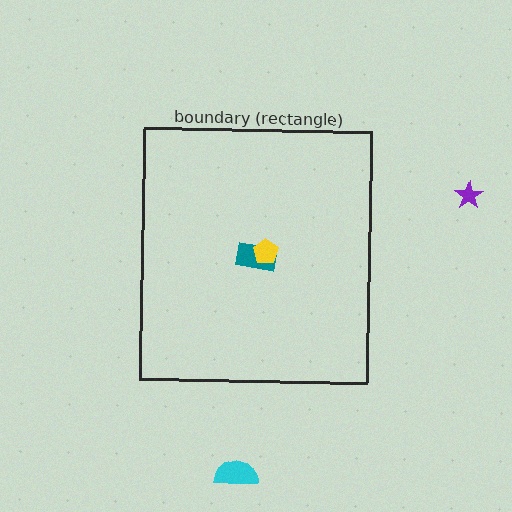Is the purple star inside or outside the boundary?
Outside.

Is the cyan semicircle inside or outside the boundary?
Outside.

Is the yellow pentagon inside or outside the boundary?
Inside.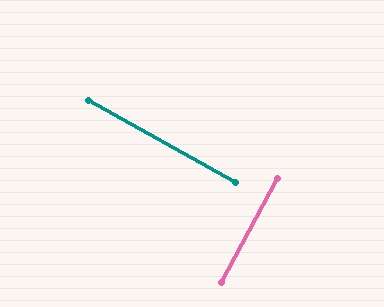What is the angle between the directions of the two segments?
Approximately 89 degrees.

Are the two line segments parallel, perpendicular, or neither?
Perpendicular — they meet at approximately 89°.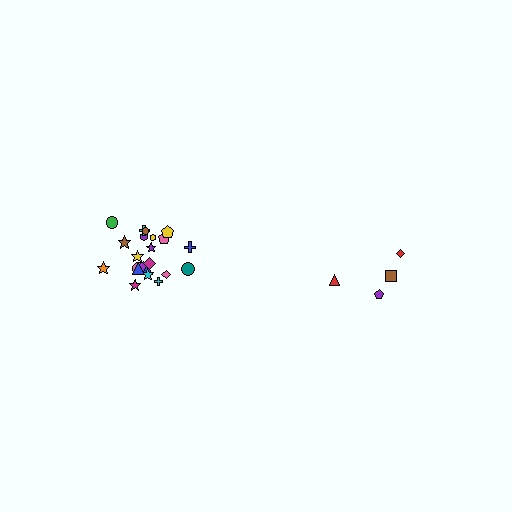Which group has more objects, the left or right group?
The left group.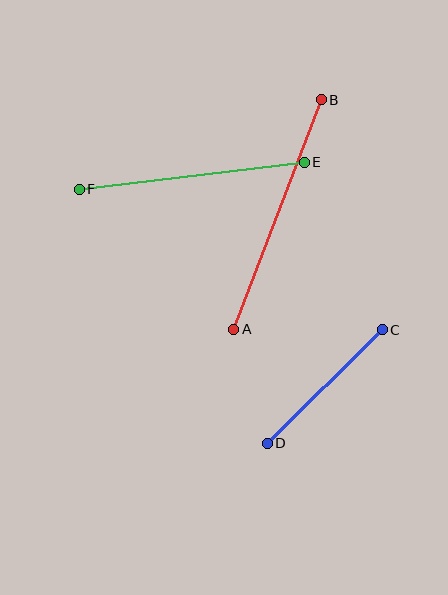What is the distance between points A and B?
The distance is approximately 245 pixels.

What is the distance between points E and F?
The distance is approximately 227 pixels.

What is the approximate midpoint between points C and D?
The midpoint is at approximately (325, 387) pixels.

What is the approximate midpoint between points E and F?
The midpoint is at approximately (192, 176) pixels.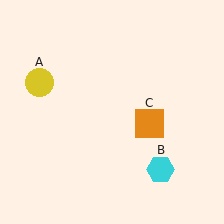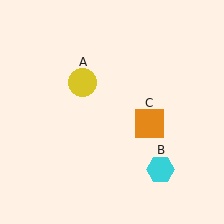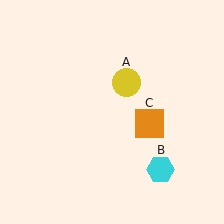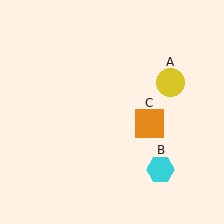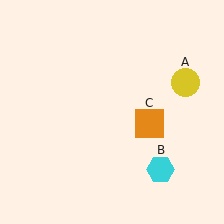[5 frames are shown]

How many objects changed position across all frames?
1 object changed position: yellow circle (object A).